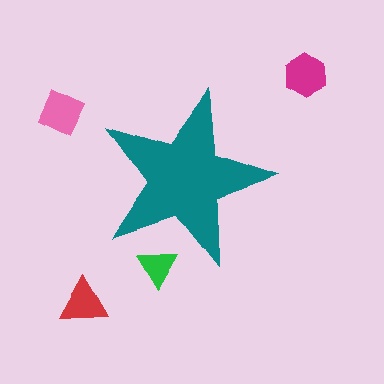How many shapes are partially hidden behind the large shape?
1 shape is partially hidden.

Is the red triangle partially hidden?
No, the red triangle is fully visible.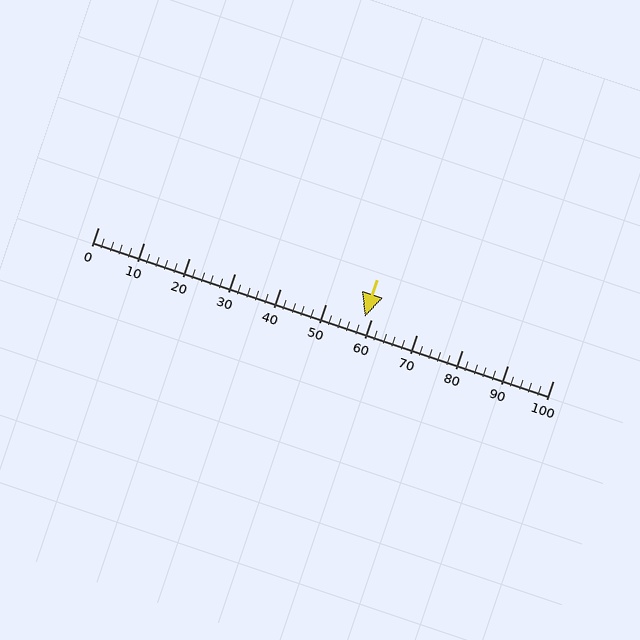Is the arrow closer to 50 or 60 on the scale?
The arrow is closer to 60.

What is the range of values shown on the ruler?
The ruler shows values from 0 to 100.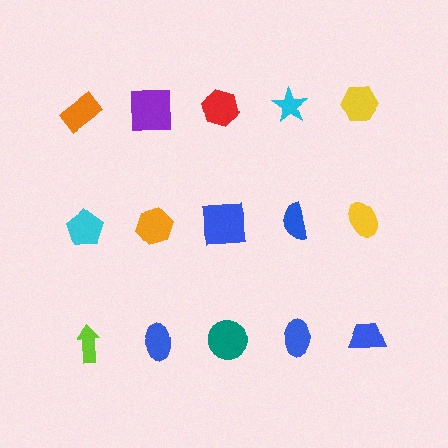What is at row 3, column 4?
A blue ellipse.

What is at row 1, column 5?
A yellow hexagon.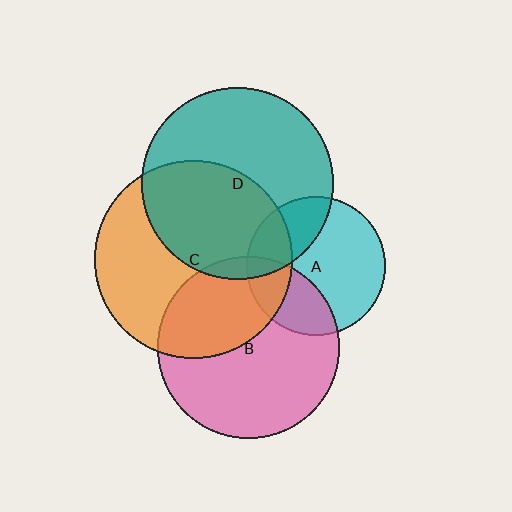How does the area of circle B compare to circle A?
Approximately 1.7 times.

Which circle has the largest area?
Circle C (orange).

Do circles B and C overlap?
Yes.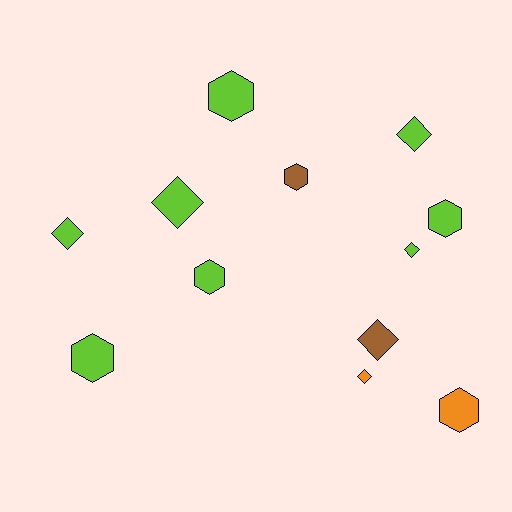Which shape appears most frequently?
Hexagon, with 6 objects.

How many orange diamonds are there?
There is 1 orange diamond.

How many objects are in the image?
There are 12 objects.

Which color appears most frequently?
Lime, with 8 objects.